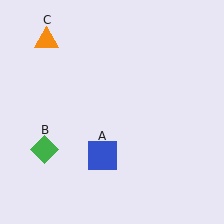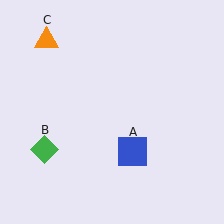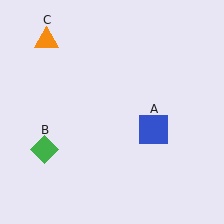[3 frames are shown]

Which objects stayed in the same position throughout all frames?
Green diamond (object B) and orange triangle (object C) remained stationary.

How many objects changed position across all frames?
1 object changed position: blue square (object A).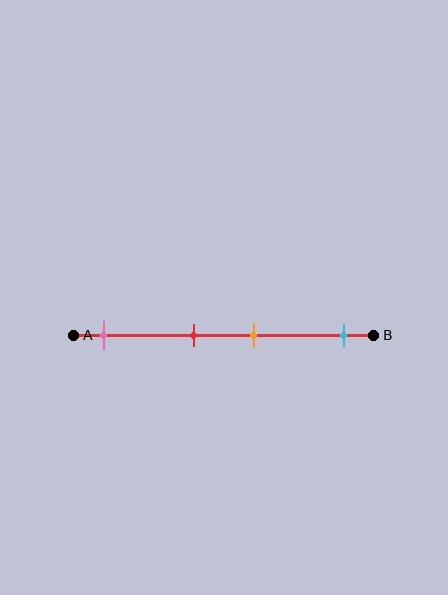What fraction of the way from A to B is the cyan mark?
The cyan mark is approximately 90% (0.9) of the way from A to B.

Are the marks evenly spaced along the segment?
No, the marks are not evenly spaced.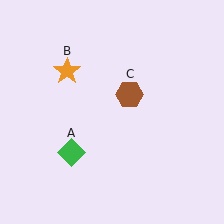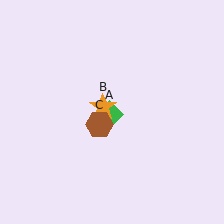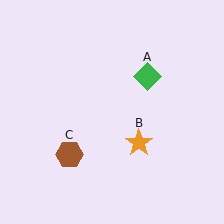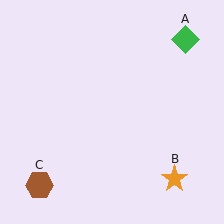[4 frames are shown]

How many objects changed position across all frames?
3 objects changed position: green diamond (object A), orange star (object B), brown hexagon (object C).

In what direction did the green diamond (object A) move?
The green diamond (object A) moved up and to the right.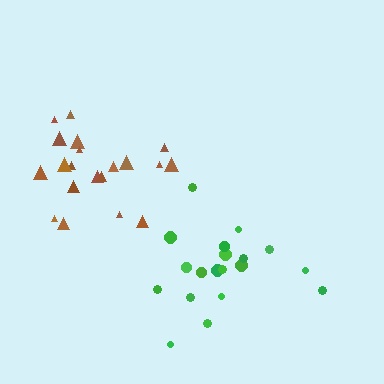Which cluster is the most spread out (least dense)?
Green.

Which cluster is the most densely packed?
Brown.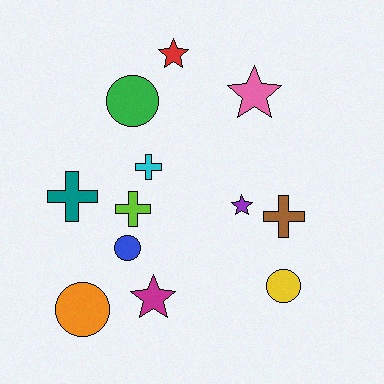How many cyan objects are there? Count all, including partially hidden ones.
There is 1 cyan object.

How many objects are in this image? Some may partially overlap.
There are 12 objects.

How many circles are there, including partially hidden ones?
There are 4 circles.